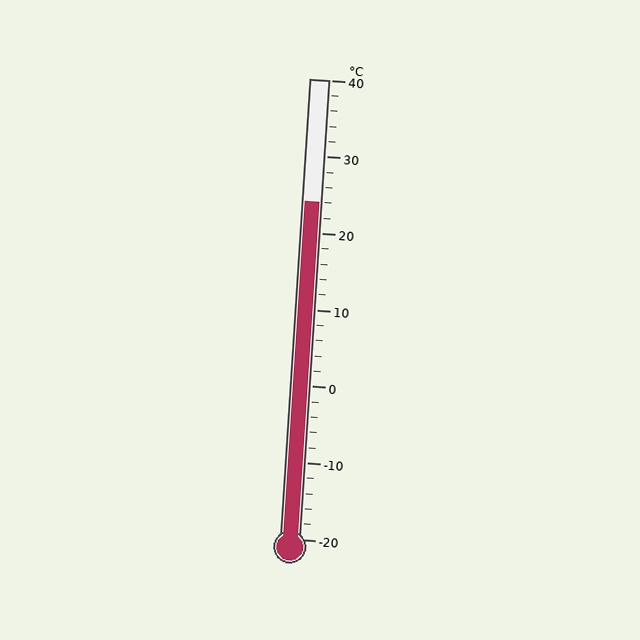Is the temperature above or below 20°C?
The temperature is above 20°C.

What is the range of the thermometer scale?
The thermometer scale ranges from -20°C to 40°C.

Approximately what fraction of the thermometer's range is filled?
The thermometer is filled to approximately 75% of its range.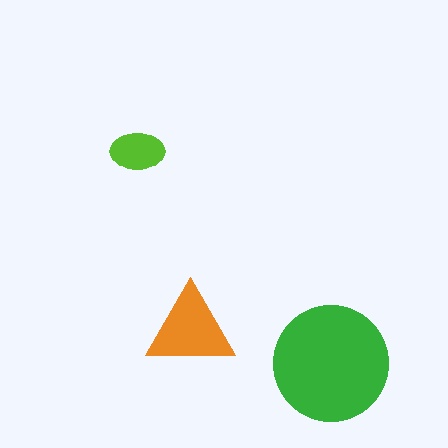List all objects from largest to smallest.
The green circle, the orange triangle, the lime ellipse.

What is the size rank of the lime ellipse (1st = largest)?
3rd.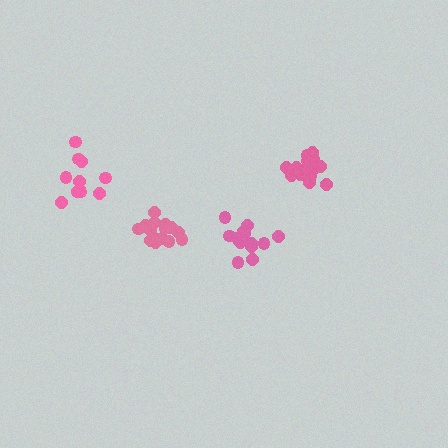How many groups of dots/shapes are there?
There are 4 groups.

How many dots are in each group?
Group 1: 12 dots, Group 2: 16 dots, Group 3: 15 dots, Group 4: 15 dots (58 total).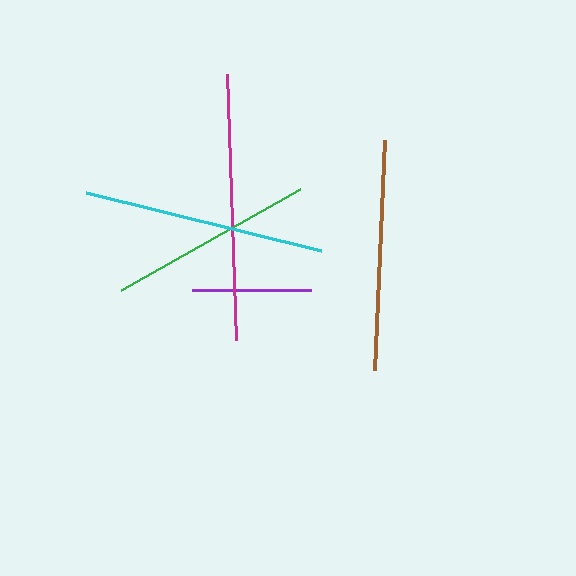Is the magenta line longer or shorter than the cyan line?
The magenta line is longer than the cyan line.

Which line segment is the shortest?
The purple line is the shortest at approximately 120 pixels.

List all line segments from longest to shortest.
From longest to shortest: magenta, cyan, brown, green, purple.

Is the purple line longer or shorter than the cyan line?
The cyan line is longer than the purple line.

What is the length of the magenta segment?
The magenta segment is approximately 266 pixels long.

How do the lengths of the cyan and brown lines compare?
The cyan and brown lines are approximately the same length.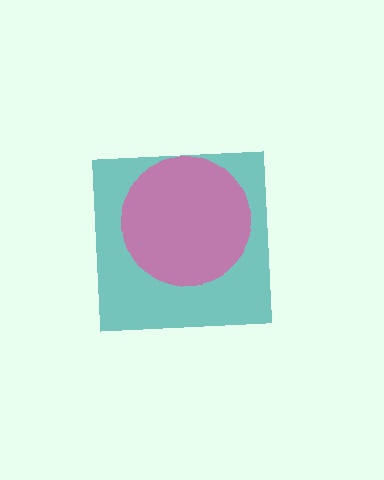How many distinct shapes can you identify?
There are 2 distinct shapes: a teal square, a pink circle.